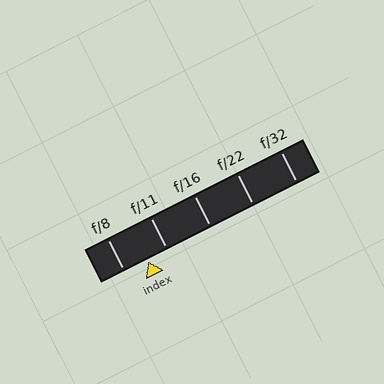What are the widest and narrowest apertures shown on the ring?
The widest aperture shown is f/8 and the narrowest is f/32.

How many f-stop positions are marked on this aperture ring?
There are 5 f-stop positions marked.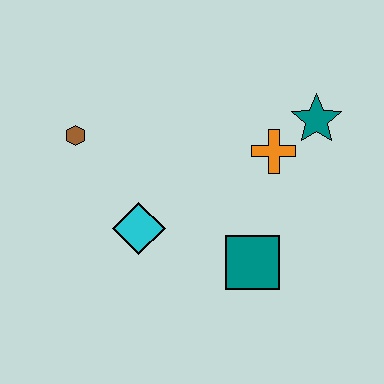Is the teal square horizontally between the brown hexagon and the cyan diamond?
No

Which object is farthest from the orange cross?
The brown hexagon is farthest from the orange cross.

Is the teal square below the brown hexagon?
Yes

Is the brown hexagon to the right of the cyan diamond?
No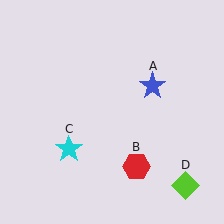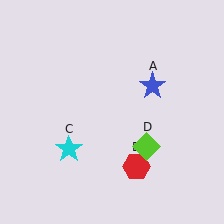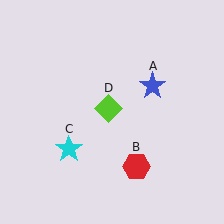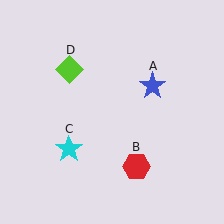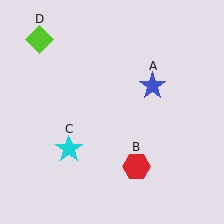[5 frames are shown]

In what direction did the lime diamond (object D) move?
The lime diamond (object D) moved up and to the left.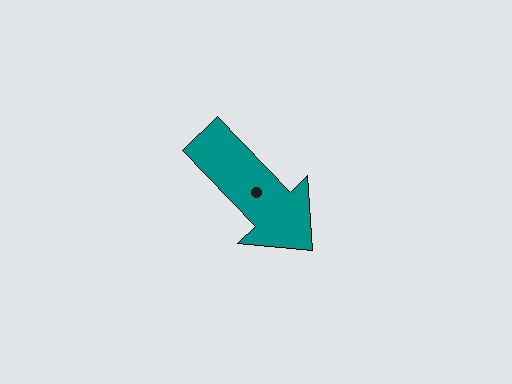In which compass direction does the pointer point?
Southeast.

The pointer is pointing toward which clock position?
Roughly 5 o'clock.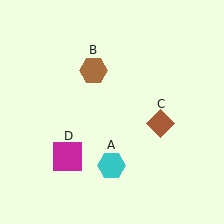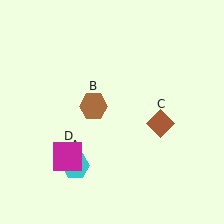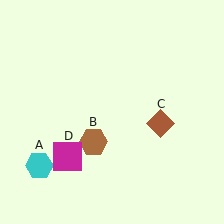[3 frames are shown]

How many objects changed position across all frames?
2 objects changed position: cyan hexagon (object A), brown hexagon (object B).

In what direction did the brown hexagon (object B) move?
The brown hexagon (object B) moved down.